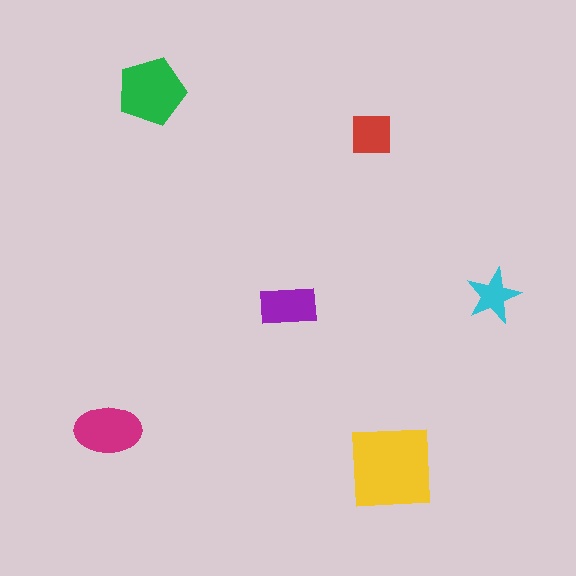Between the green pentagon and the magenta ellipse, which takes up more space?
The green pentagon.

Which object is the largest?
The yellow square.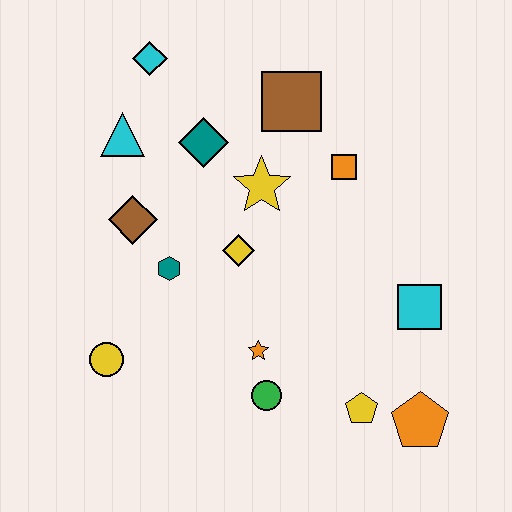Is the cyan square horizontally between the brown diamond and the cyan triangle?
No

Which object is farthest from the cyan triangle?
The orange pentagon is farthest from the cyan triangle.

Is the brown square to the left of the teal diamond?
No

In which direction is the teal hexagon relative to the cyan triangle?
The teal hexagon is below the cyan triangle.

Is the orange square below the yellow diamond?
No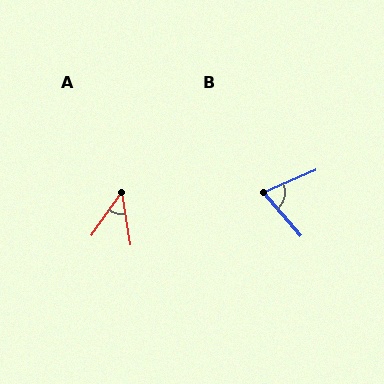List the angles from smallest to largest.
A (44°), B (72°).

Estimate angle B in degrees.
Approximately 72 degrees.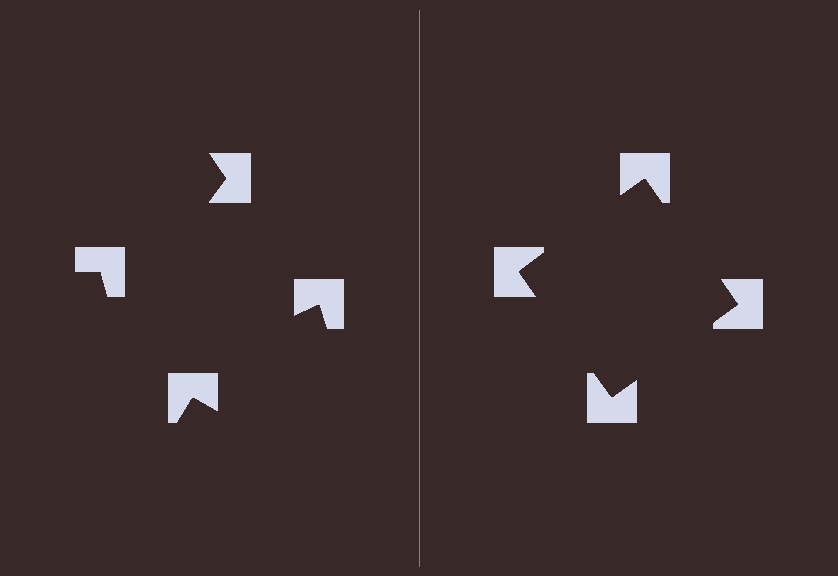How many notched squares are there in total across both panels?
8 — 4 on each side.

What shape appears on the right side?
An illusory square.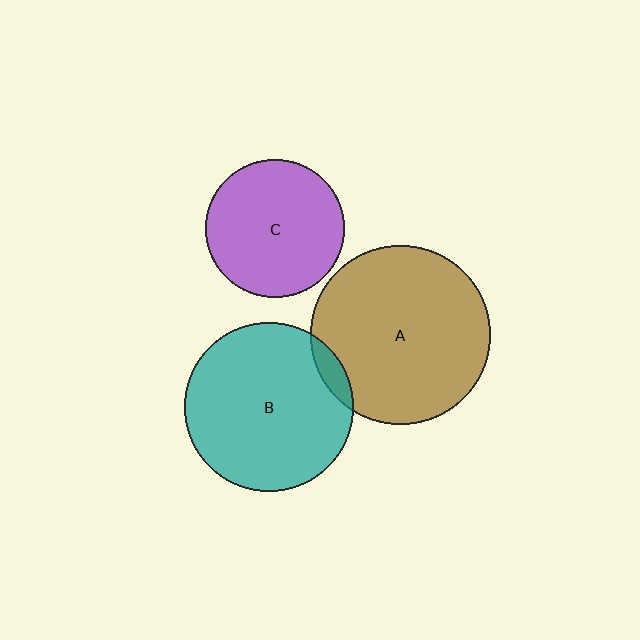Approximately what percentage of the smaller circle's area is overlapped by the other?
Approximately 5%.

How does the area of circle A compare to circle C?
Approximately 1.7 times.